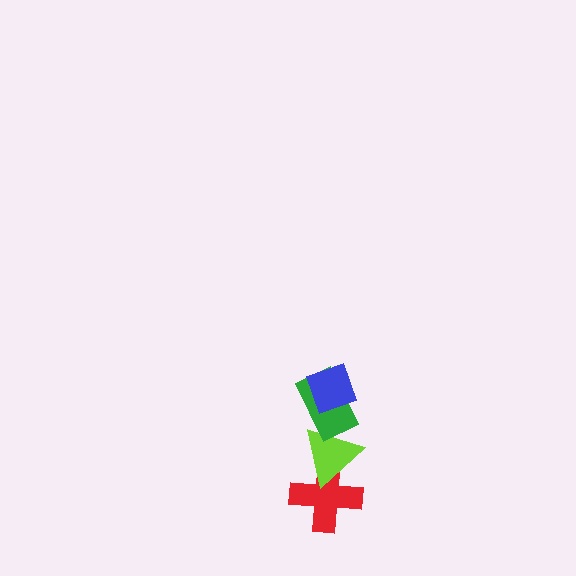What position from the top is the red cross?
The red cross is 4th from the top.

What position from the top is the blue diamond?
The blue diamond is 1st from the top.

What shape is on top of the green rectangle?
The blue diamond is on top of the green rectangle.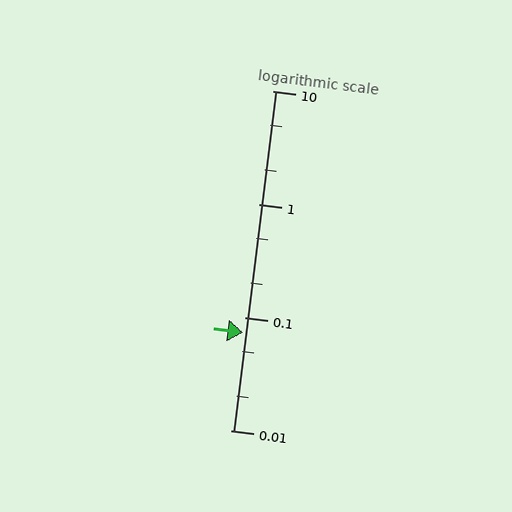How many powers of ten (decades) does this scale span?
The scale spans 3 decades, from 0.01 to 10.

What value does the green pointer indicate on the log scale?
The pointer indicates approximately 0.073.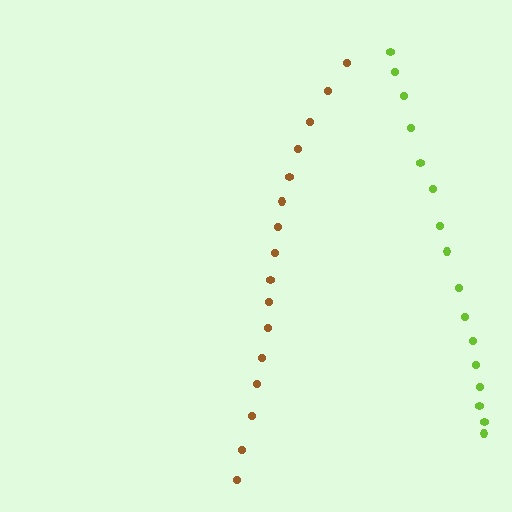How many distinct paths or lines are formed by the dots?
There are 2 distinct paths.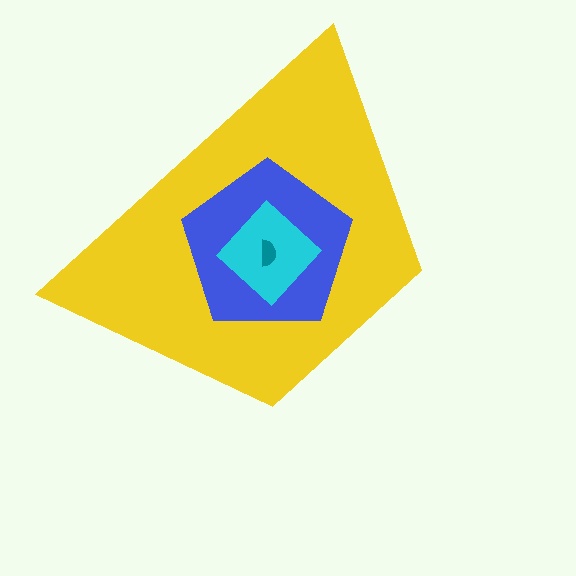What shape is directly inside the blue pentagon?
The cyan diamond.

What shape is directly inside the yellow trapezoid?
The blue pentagon.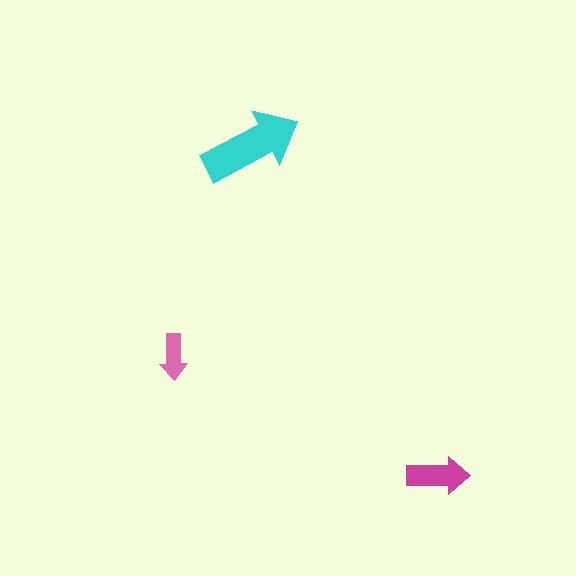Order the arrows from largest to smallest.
the cyan one, the magenta one, the pink one.